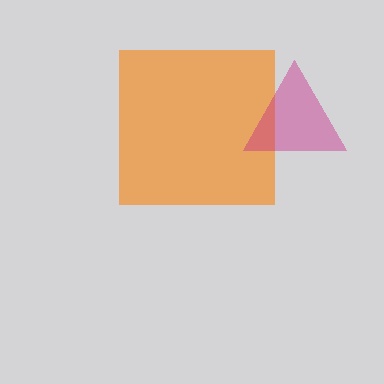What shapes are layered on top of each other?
The layered shapes are: an orange square, a magenta triangle.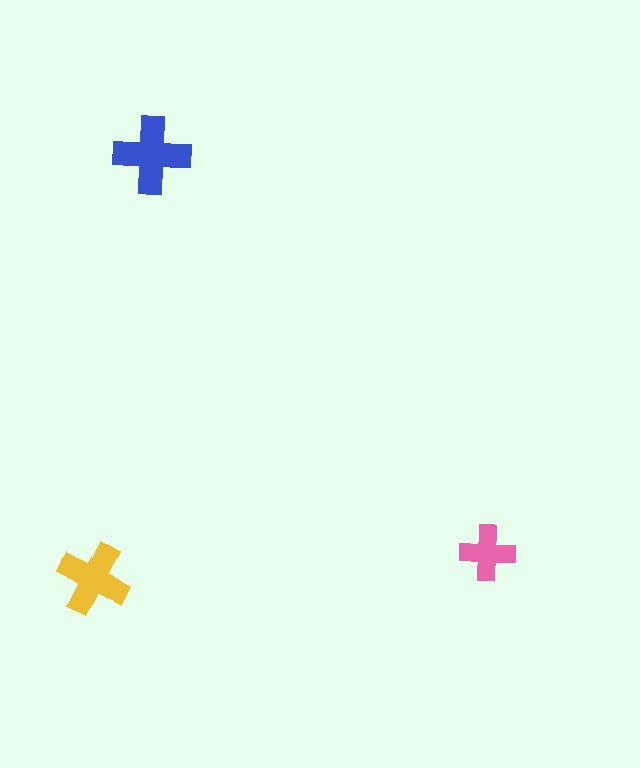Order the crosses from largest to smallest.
the blue one, the yellow one, the pink one.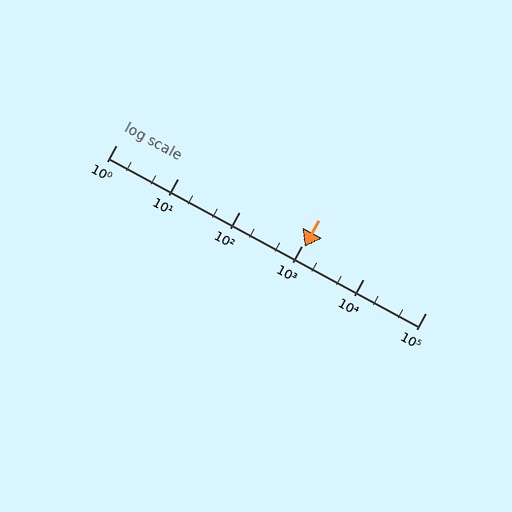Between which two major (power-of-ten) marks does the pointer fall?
The pointer is between 1000 and 10000.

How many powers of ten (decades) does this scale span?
The scale spans 5 decades, from 1 to 100000.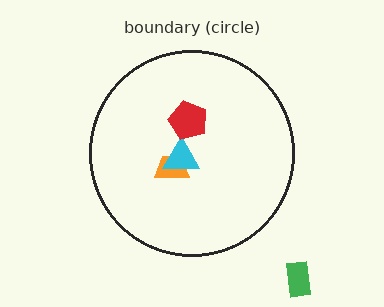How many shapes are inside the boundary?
3 inside, 1 outside.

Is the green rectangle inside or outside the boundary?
Outside.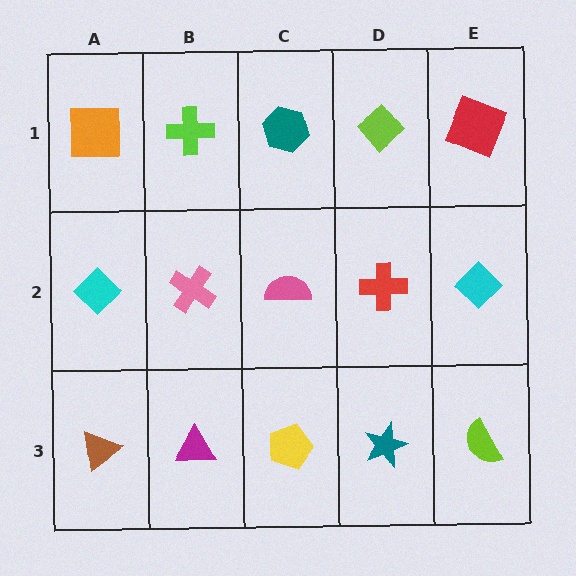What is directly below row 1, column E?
A cyan diamond.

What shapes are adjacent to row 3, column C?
A pink semicircle (row 2, column C), a magenta triangle (row 3, column B), a teal star (row 3, column D).